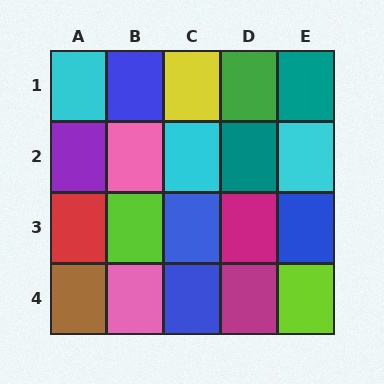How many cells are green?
1 cell is green.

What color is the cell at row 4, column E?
Lime.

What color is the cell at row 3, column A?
Red.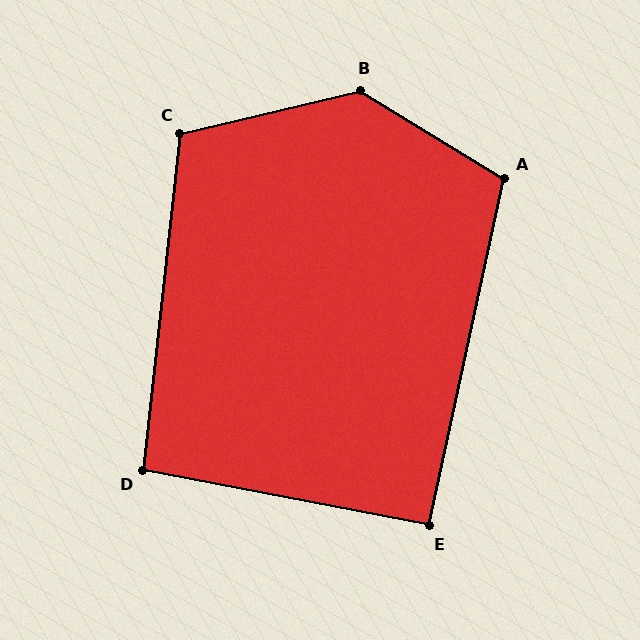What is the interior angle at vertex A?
Approximately 109 degrees (obtuse).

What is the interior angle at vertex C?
Approximately 110 degrees (obtuse).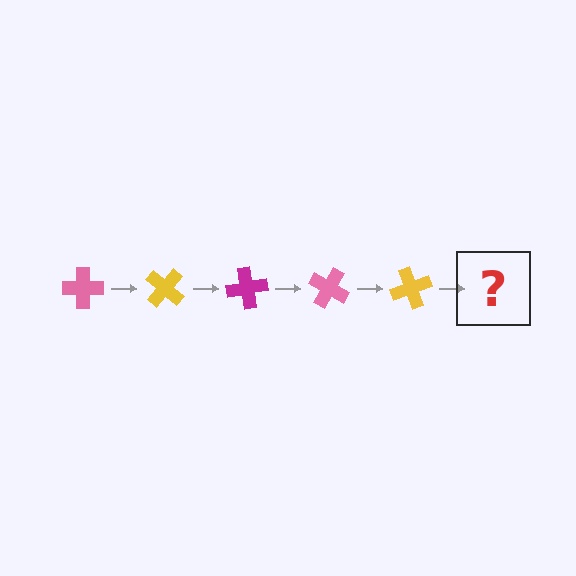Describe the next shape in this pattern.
It should be a magenta cross, rotated 200 degrees from the start.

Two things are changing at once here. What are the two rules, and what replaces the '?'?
The two rules are that it rotates 40 degrees each step and the color cycles through pink, yellow, and magenta. The '?' should be a magenta cross, rotated 200 degrees from the start.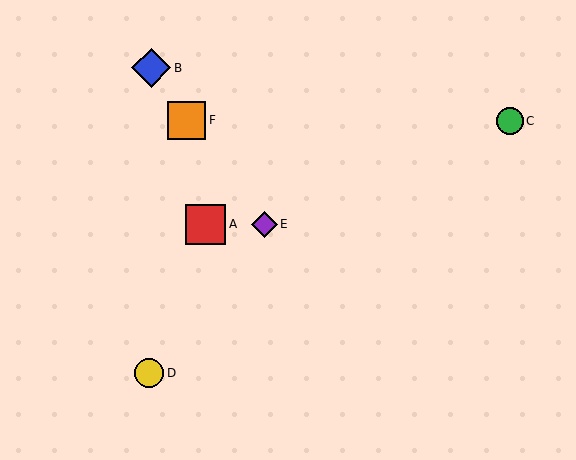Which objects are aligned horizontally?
Objects A, E are aligned horizontally.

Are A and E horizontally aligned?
Yes, both are at y≈224.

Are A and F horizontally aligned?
No, A is at y≈224 and F is at y≈120.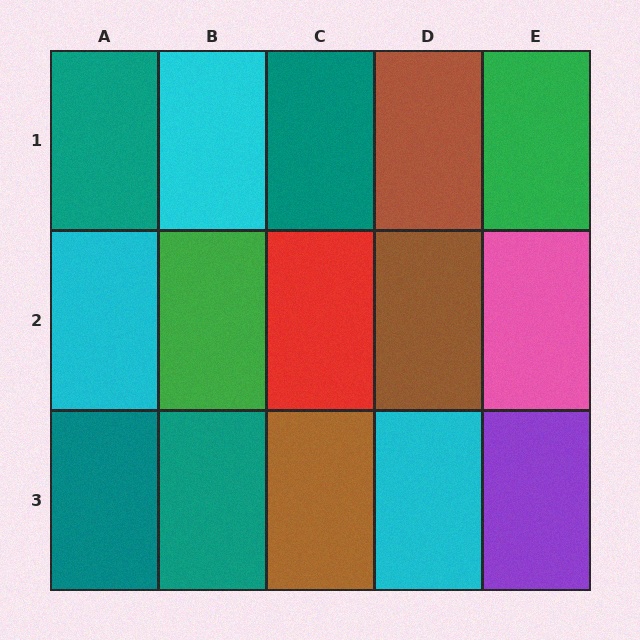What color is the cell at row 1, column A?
Teal.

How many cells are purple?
1 cell is purple.